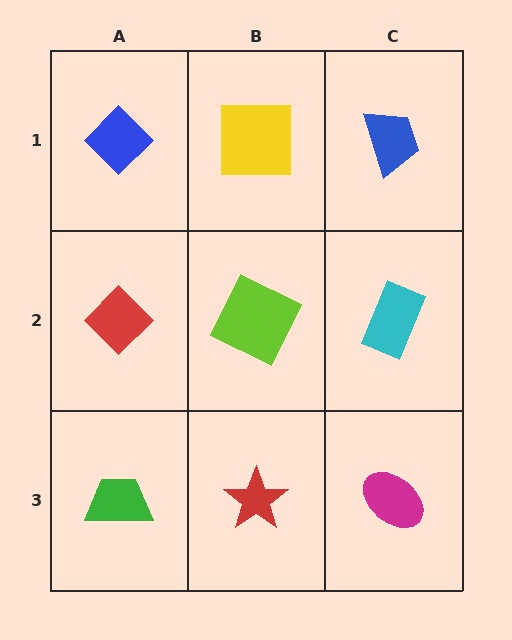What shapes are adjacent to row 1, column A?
A red diamond (row 2, column A), a yellow square (row 1, column B).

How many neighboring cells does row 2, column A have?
3.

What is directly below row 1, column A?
A red diamond.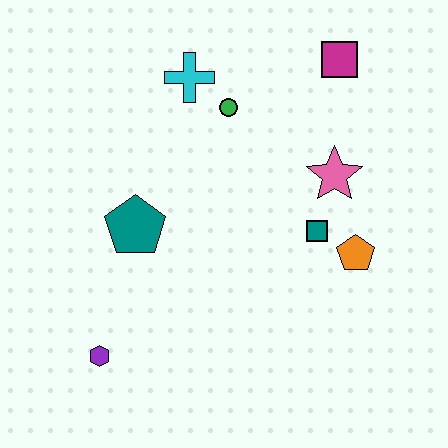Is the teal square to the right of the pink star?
No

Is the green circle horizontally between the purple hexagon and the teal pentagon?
No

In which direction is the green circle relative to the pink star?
The green circle is to the left of the pink star.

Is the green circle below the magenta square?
Yes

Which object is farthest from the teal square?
The purple hexagon is farthest from the teal square.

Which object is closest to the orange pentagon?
The teal square is closest to the orange pentagon.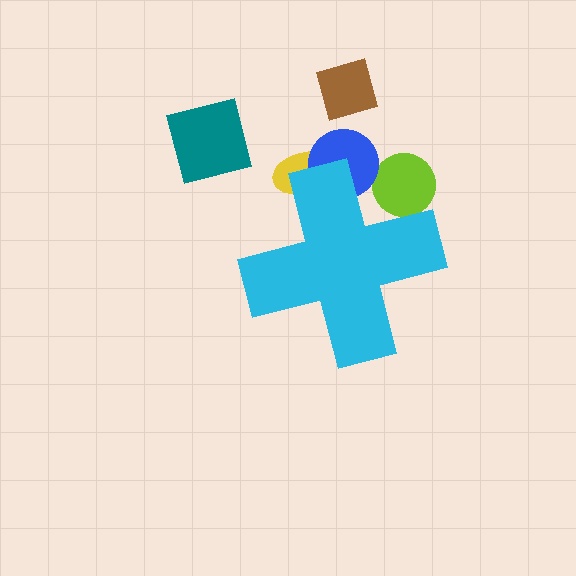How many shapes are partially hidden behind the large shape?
3 shapes are partially hidden.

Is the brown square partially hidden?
No, the brown square is fully visible.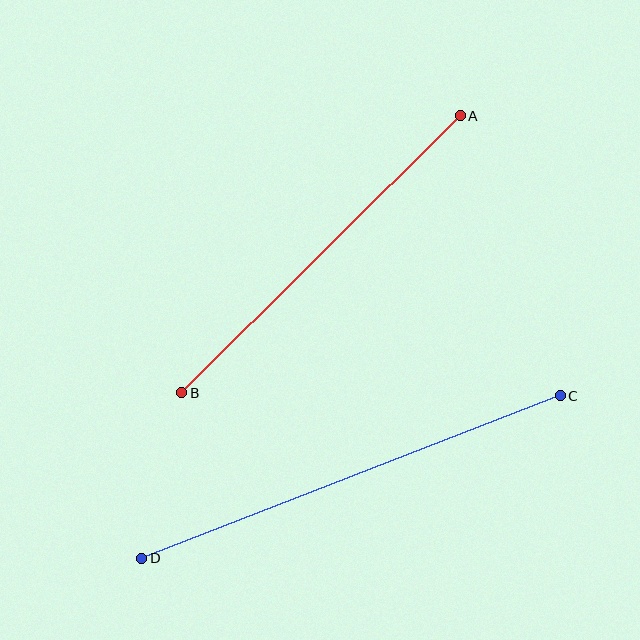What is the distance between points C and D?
The distance is approximately 449 pixels.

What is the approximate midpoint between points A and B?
The midpoint is at approximately (321, 254) pixels.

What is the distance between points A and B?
The distance is approximately 393 pixels.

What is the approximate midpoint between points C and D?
The midpoint is at approximately (351, 477) pixels.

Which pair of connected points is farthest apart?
Points C and D are farthest apart.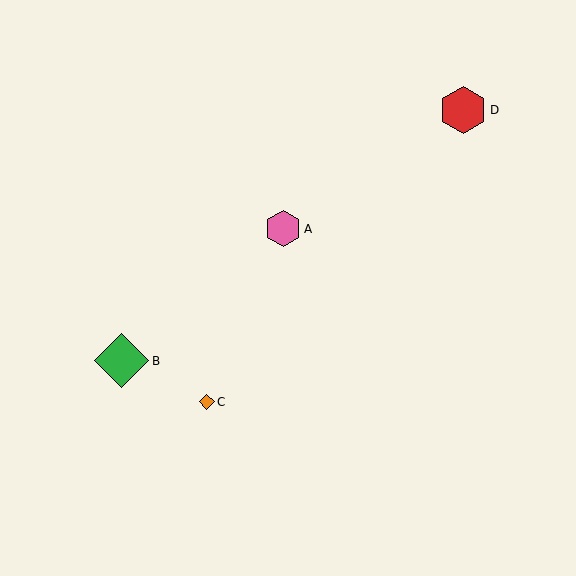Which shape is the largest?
The green diamond (labeled B) is the largest.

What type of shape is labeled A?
Shape A is a pink hexagon.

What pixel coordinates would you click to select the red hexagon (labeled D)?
Click at (463, 110) to select the red hexagon D.